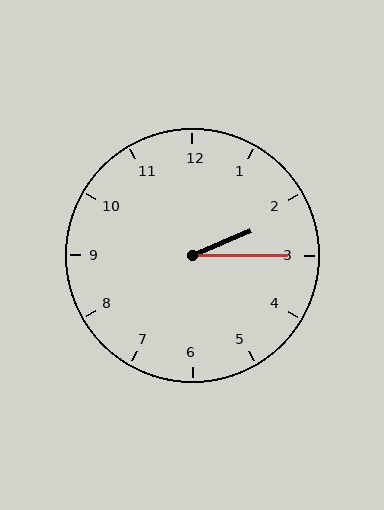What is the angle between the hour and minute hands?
Approximately 22 degrees.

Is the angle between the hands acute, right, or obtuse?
It is acute.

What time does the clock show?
2:15.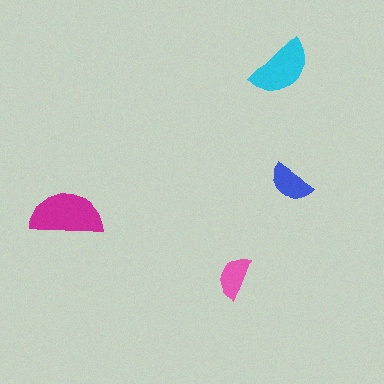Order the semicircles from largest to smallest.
the magenta one, the cyan one, the blue one, the pink one.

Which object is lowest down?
The pink semicircle is bottommost.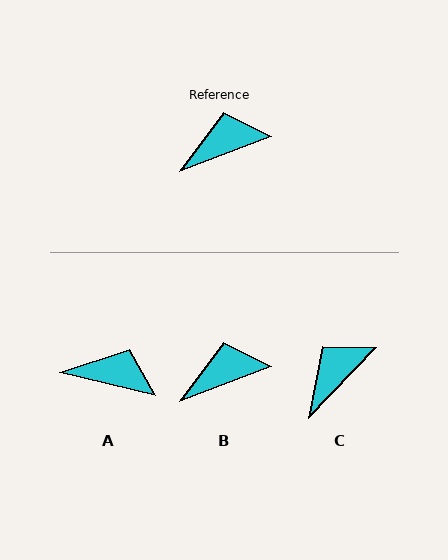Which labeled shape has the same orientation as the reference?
B.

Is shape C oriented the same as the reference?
No, it is off by about 25 degrees.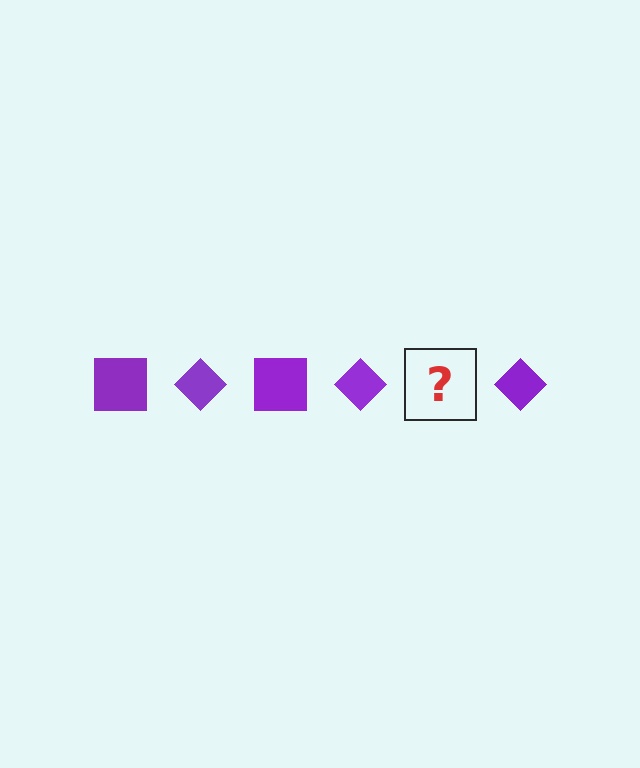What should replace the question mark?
The question mark should be replaced with a purple square.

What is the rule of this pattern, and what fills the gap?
The rule is that the pattern cycles through square, diamond shapes in purple. The gap should be filled with a purple square.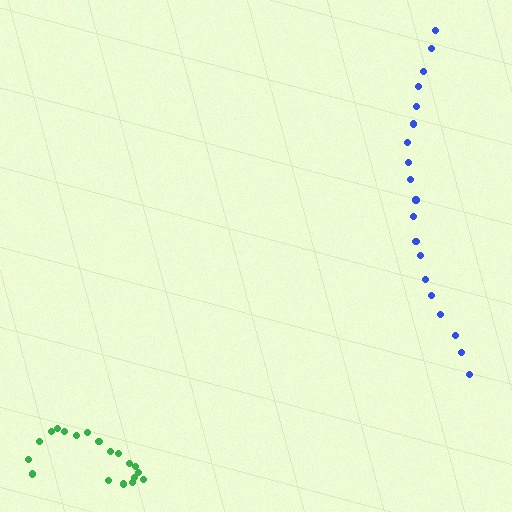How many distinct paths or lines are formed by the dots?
There are 2 distinct paths.